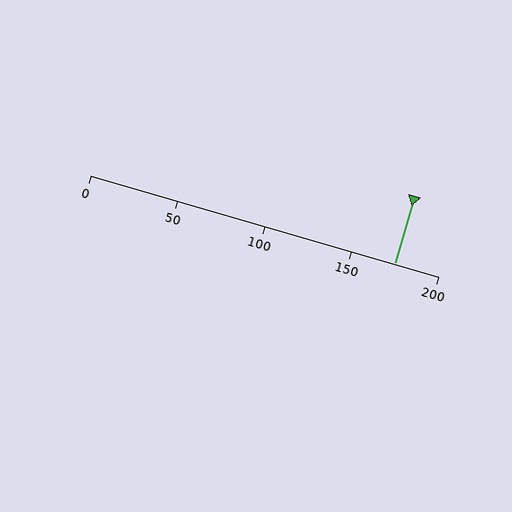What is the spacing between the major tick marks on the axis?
The major ticks are spaced 50 apart.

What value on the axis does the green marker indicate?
The marker indicates approximately 175.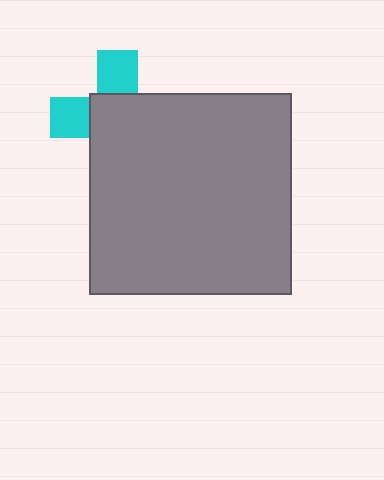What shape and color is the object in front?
The object in front is a gray square.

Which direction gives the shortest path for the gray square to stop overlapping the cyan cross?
Moving toward the lower-right gives the shortest separation.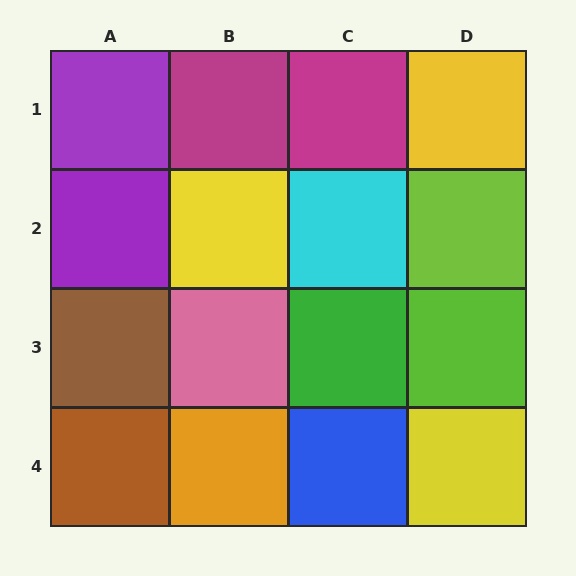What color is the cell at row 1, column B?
Magenta.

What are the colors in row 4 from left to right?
Brown, orange, blue, yellow.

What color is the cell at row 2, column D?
Lime.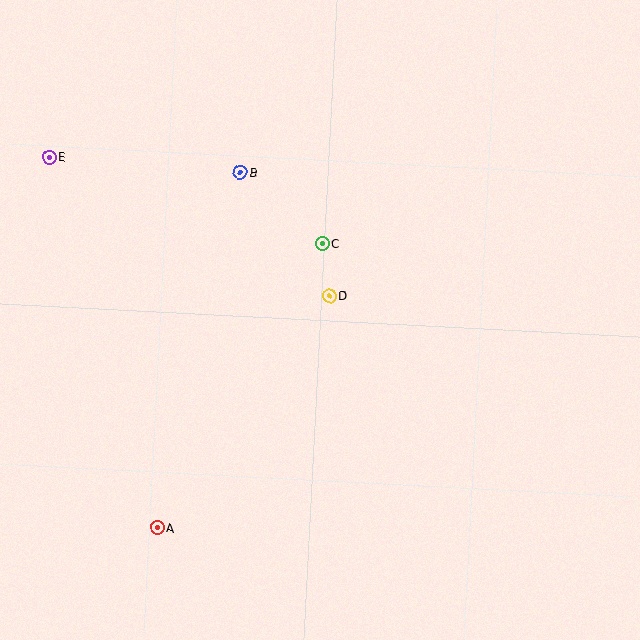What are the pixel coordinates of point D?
Point D is at (329, 296).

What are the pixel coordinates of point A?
Point A is at (157, 528).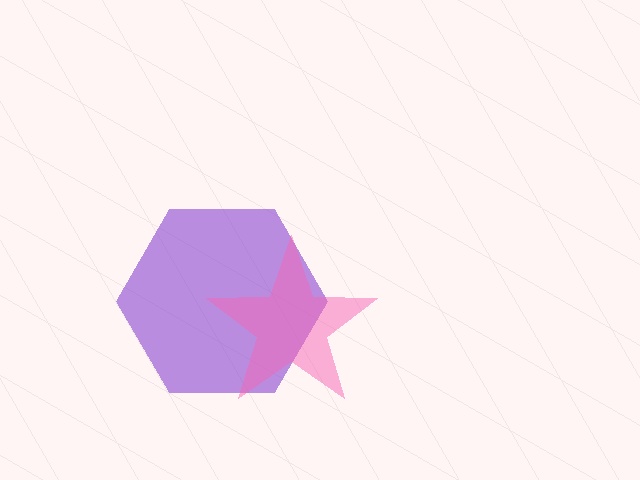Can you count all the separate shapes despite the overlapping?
Yes, there are 2 separate shapes.